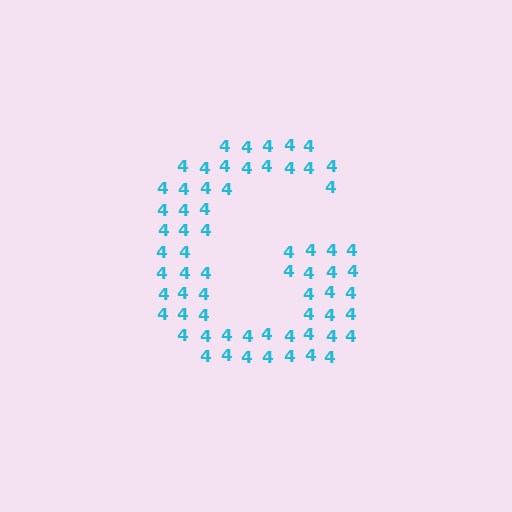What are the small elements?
The small elements are digit 4's.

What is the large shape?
The large shape is the letter G.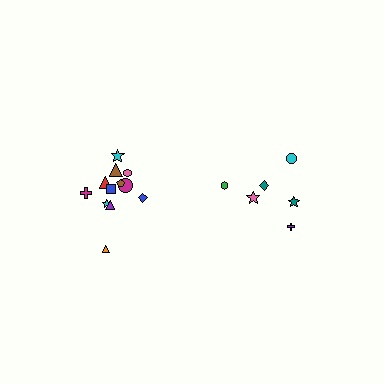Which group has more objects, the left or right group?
The left group.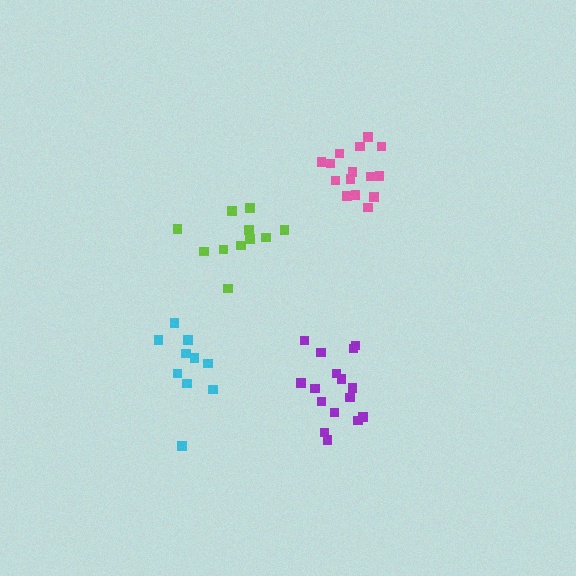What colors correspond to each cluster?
The clusters are colored: purple, pink, lime, cyan.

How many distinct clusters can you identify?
There are 4 distinct clusters.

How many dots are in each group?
Group 1: 16 dots, Group 2: 15 dots, Group 3: 11 dots, Group 4: 10 dots (52 total).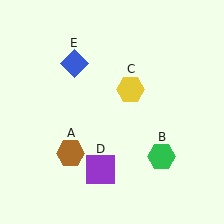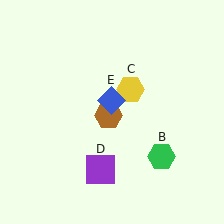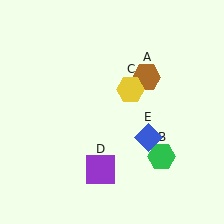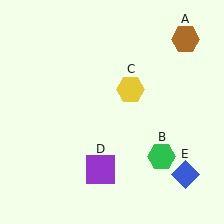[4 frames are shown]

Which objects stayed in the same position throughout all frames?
Green hexagon (object B) and yellow hexagon (object C) and purple square (object D) remained stationary.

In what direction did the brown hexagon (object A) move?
The brown hexagon (object A) moved up and to the right.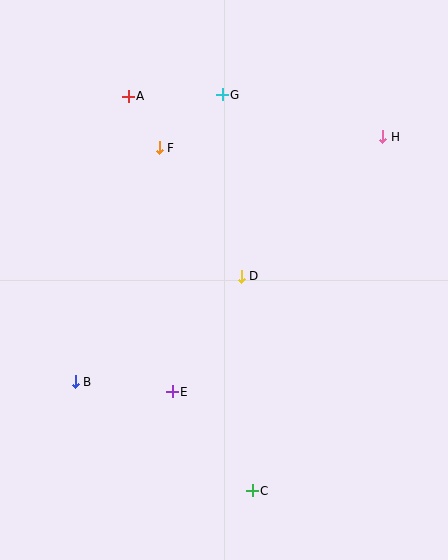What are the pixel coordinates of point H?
Point H is at (383, 137).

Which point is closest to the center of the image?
Point D at (241, 276) is closest to the center.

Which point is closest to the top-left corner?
Point A is closest to the top-left corner.